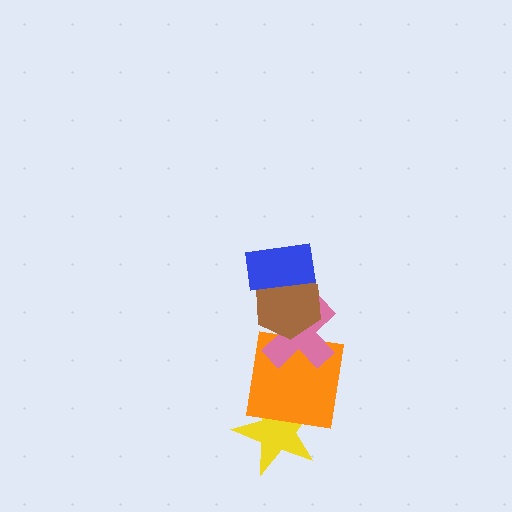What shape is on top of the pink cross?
The brown hexagon is on top of the pink cross.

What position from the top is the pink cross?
The pink cross is 3rd from the top.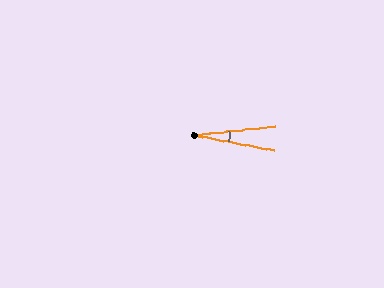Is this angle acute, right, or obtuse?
It is acute.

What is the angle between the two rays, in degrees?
Approximately 17 degrees.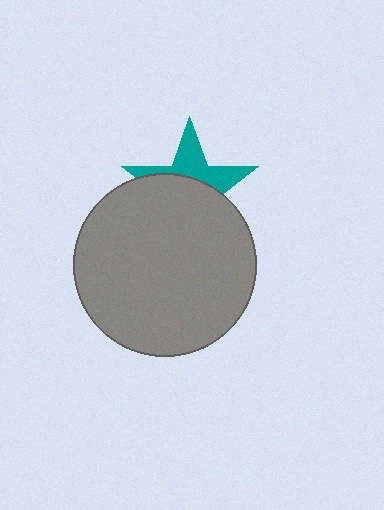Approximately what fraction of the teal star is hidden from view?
Roughly 59% of the teal star is hidden behind the gray circle.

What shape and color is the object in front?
The object in front is a gray circle.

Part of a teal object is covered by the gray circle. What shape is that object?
It is a star.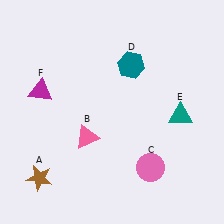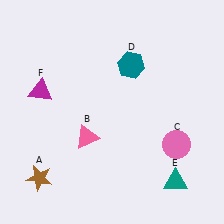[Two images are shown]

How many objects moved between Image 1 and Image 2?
2 objects moved between the two images.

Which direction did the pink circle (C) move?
The pink circle (C) moved right.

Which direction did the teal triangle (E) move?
The teal triangle (E) moved down.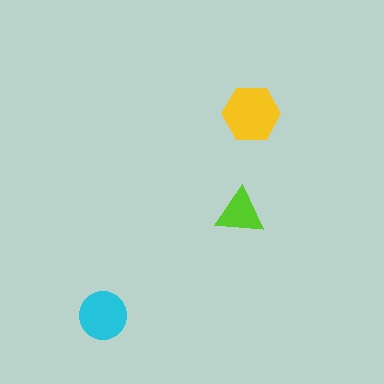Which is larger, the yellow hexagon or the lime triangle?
The yellow hexagon.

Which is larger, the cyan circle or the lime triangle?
The cyan circle.